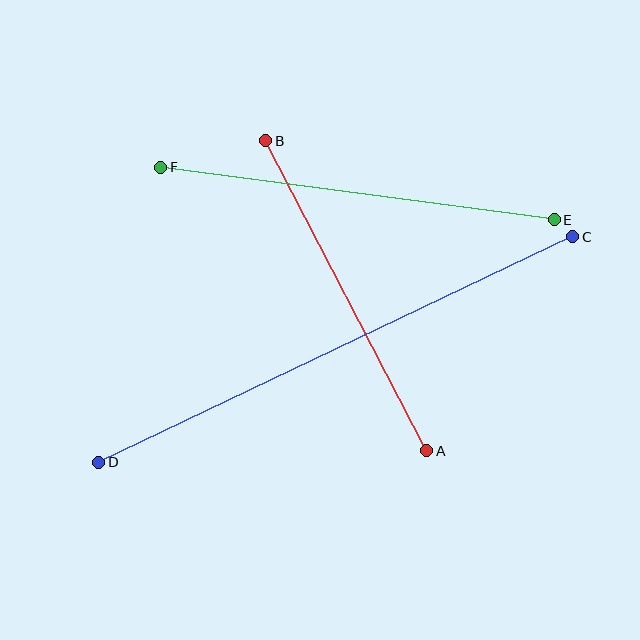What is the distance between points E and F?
The distance is approximately 397 pixels.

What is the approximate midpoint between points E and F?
The midpoint is at approximately (358, 193) pixels.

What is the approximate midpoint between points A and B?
The midpoint is at approximately (346, 296) pixels.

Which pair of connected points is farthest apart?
Points C and D are farthest apart.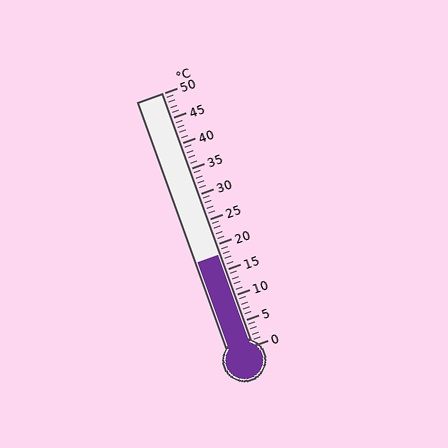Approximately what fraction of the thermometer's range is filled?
The thermometer is filled to approximately 35% of its range.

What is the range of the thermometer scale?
The thermometer scale ranges from 0°C to 50°C.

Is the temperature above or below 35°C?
The temperature is below 35°C.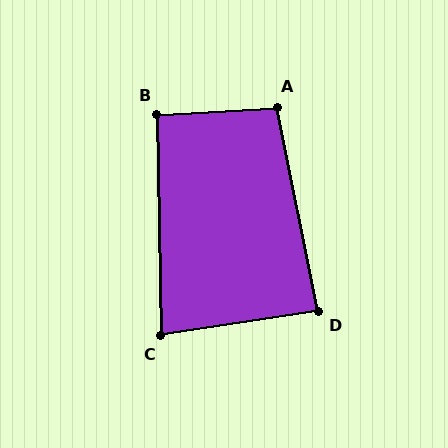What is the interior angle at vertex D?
Approximately 88 degrees (approximately right).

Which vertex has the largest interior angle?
A, at approximately 98 degrees.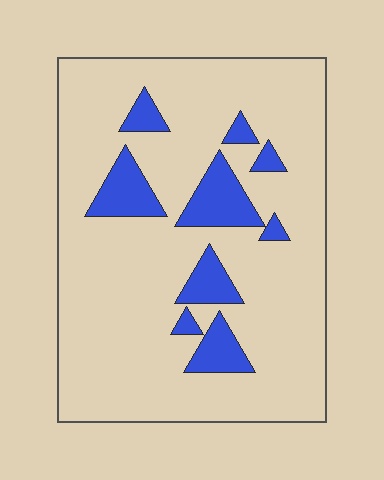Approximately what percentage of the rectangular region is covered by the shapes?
Approximately 15%.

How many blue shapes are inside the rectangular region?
9.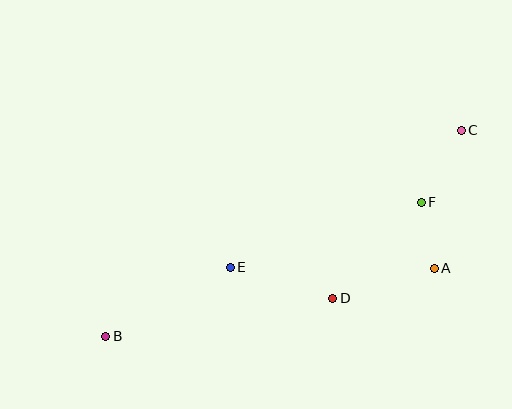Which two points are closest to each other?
Points A and F are closest to each other.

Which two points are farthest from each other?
Points B and C are farthest from each other.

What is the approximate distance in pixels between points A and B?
The distance between A and B is approximately 335 pixels.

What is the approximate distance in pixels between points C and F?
The distance between C and F is approximately 82 pixels.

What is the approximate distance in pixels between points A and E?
The distance between A and E is approximately 204 pixels.